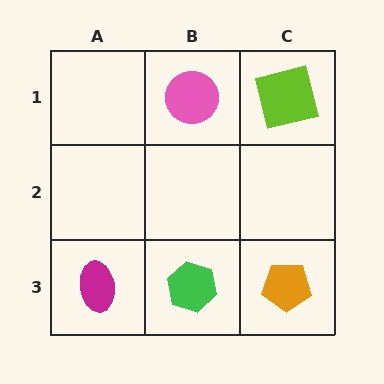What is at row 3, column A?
A magenta ellipse.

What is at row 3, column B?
A green hexagon.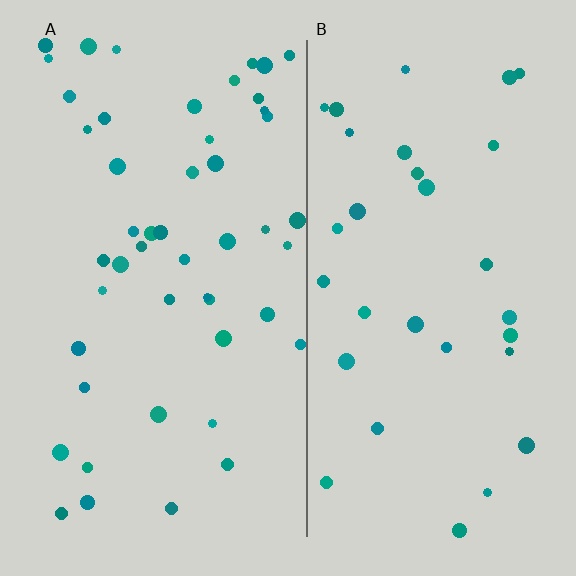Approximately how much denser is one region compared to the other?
Approximately 1.6× — region A over region B.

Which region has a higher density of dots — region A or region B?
A (the left).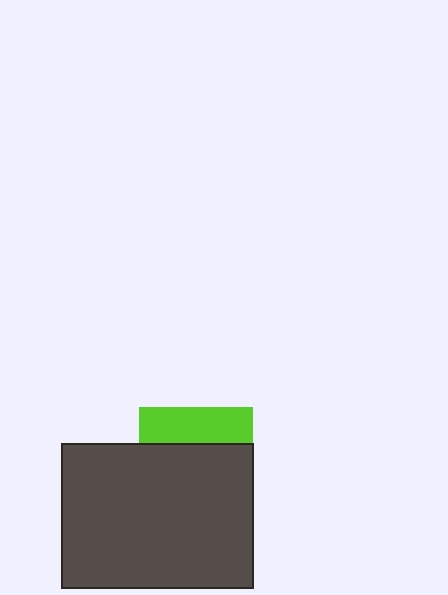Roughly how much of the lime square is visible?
A small part of it is visible (roughly 32%).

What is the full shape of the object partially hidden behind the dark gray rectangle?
The partially hidden object is a lime square.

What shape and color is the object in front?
The object in front is a dark gray rectangle.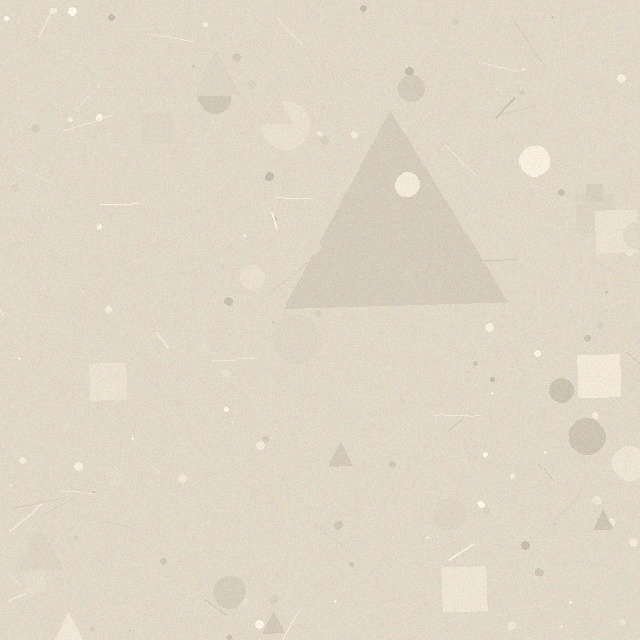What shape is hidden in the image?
A triangle is hidden in the image.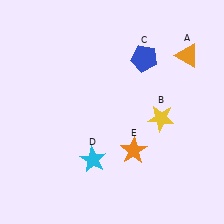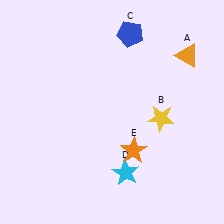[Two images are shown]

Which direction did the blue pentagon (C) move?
The blue pentagon (C) moved up.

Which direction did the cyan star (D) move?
The cyan star (D) moved right.